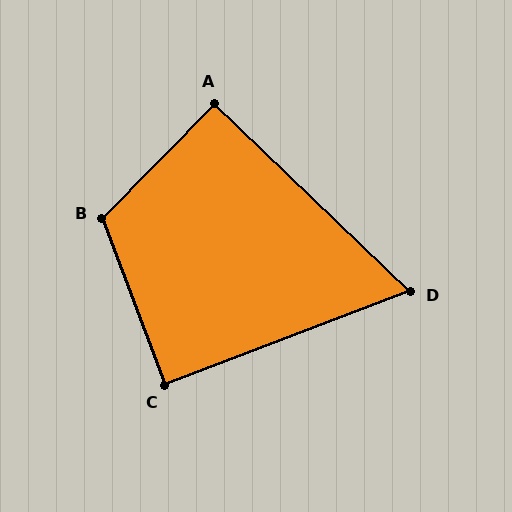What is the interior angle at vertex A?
Approximately 90 degrees (approximately right).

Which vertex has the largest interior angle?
B, at approximately 115 degrees.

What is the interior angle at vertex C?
Approximately 90 degrees (approximately right).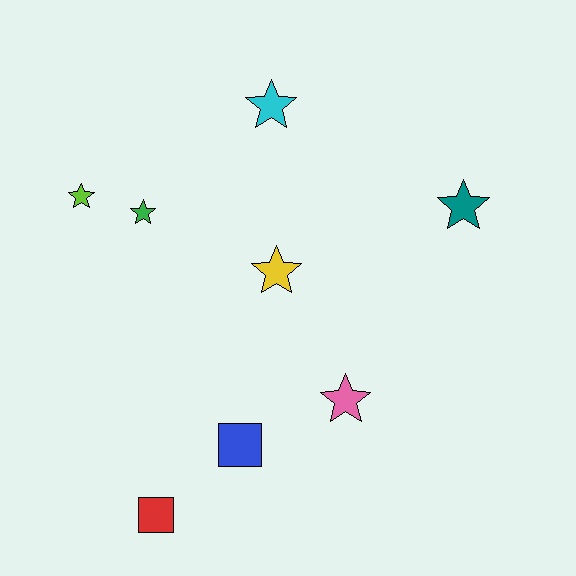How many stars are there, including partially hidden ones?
There are 6 stars.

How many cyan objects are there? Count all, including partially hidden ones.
There is 1 cyan object.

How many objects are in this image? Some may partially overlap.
There are 8 objects.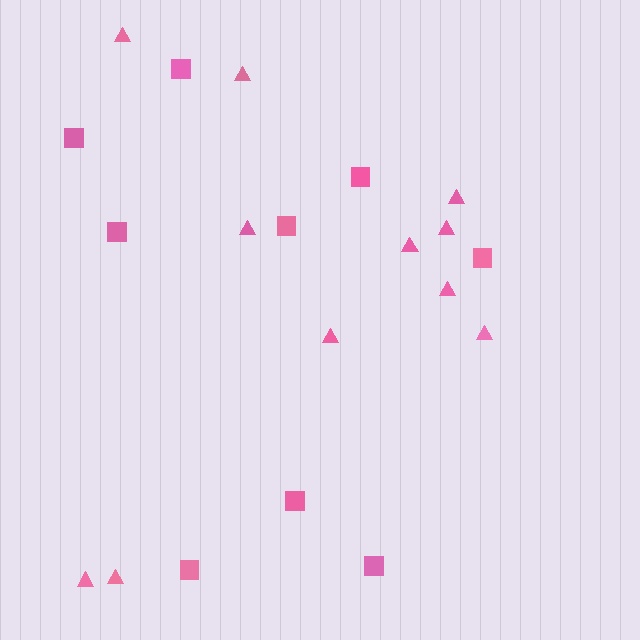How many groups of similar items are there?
There are 2 groups: one group of squares (9) and one group of triangles (11).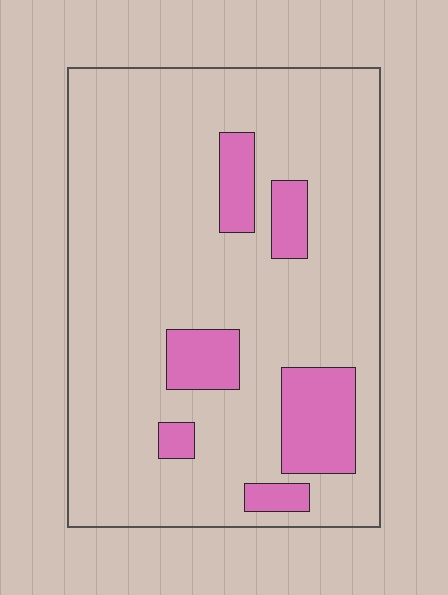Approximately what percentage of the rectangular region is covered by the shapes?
Approximately 15%.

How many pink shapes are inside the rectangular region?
6.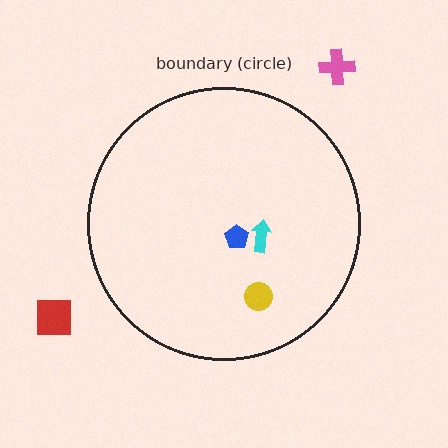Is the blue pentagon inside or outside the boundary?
Inside.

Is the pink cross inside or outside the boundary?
Outside.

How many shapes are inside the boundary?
3 inside, 2 outside.